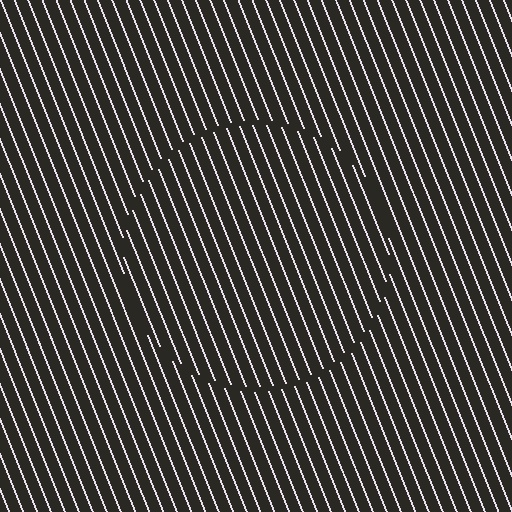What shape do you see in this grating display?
An illusory circle. The interior of the shape contains the same grating, shifted by half a period — the contour is defined by the phase discontinuity where line-ends from the inner and outer gratings abut.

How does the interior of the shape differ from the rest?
The interior of the shape contains the same grating, shifted by half a period — the contour is defined by the phase discontinuity where line-ends from the inner and outer gratings abut.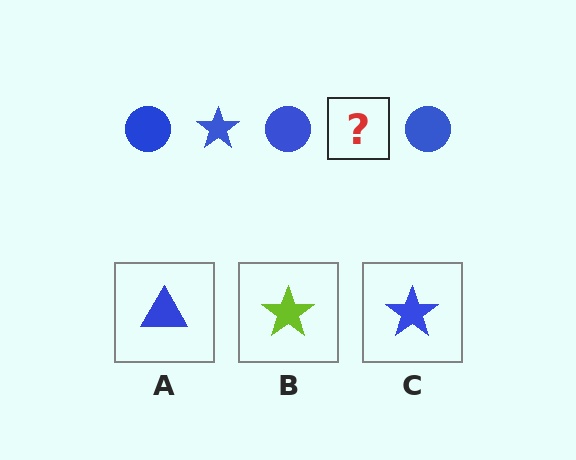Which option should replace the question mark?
Option C.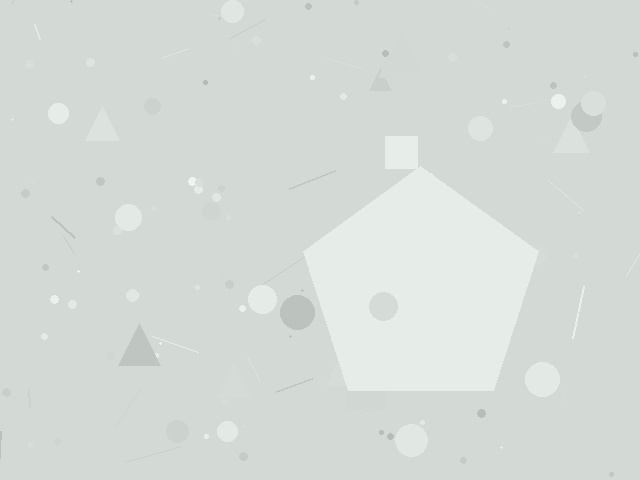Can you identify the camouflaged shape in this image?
The camouflaged shape is a pentagon.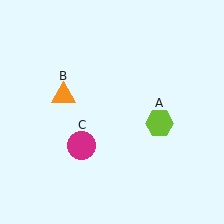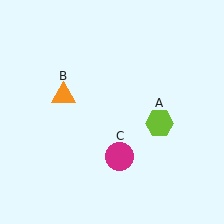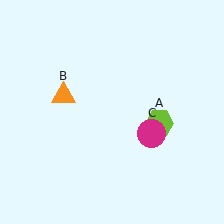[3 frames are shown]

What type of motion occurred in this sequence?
The magenta circle (object C) rotated counterclockwise around the center of the scene.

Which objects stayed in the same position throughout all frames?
Lime hexagon (object A) and orange triangle (object B) remained stationary.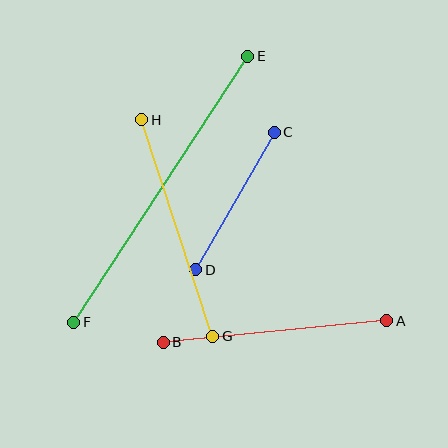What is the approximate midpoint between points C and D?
The midpoint is at approximately (235, 201) pixels.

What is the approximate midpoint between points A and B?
The midpoint is at approximately (275, 332) pixels.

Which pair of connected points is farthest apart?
Points E and F are farthest apart.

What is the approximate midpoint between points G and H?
The midpoint is at approximately (177, 228) pixels.